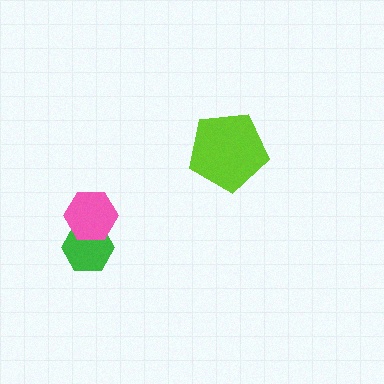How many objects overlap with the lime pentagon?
0 objects overlap with the lime pentagon.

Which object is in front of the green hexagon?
The pink hexagon is in front of the green hexagon.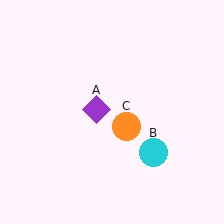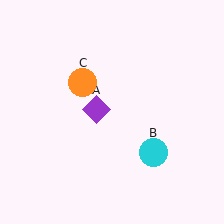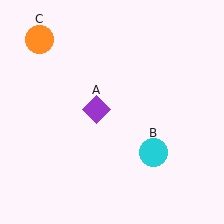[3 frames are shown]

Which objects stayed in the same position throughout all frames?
Purple diamond (object A) and cyan circle (object B) remained stationary.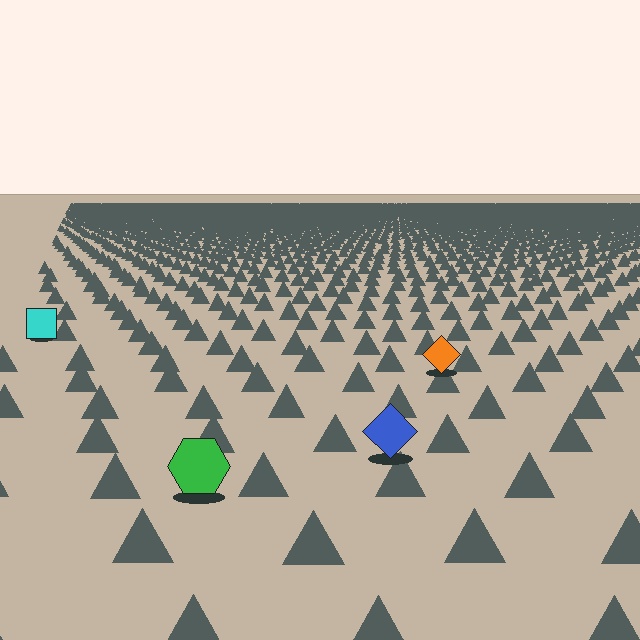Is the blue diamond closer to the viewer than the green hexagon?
No. The green hexagon is closer — you can tell from the texture gradient: the ground texture is coarser near it.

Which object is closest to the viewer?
The green hexagon is closest. The texture marks near it are larger and more spread out.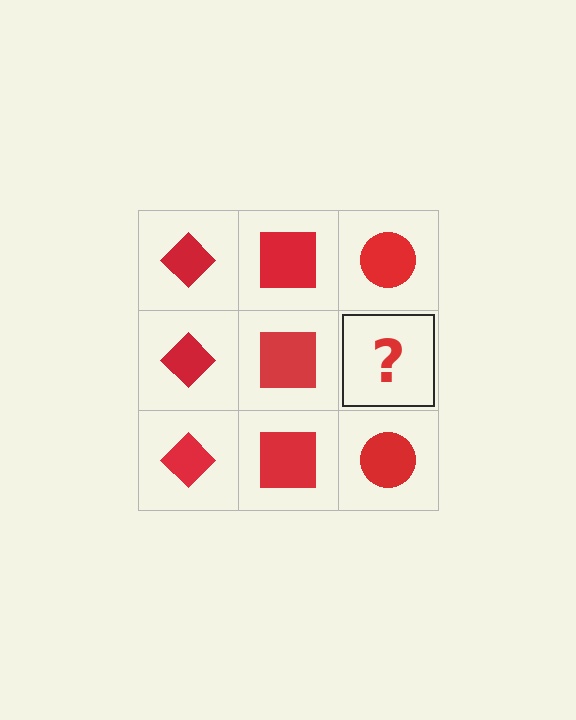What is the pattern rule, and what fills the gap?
The rule is that each column has a consistent shape. The gap should be filled with a red circle.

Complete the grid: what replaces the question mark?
The question mark should be replaced with a red circle.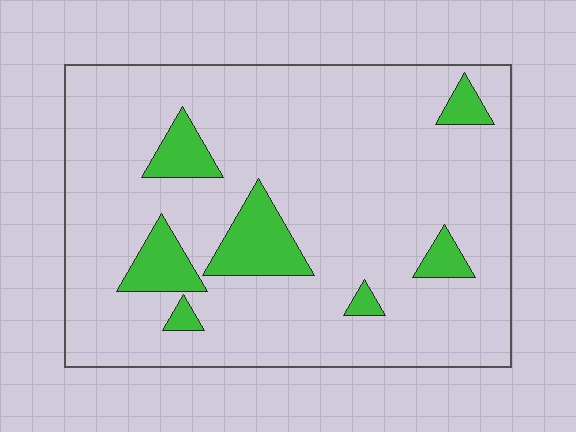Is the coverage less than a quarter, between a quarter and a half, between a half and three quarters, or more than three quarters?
Less than a quarter.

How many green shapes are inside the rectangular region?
7.